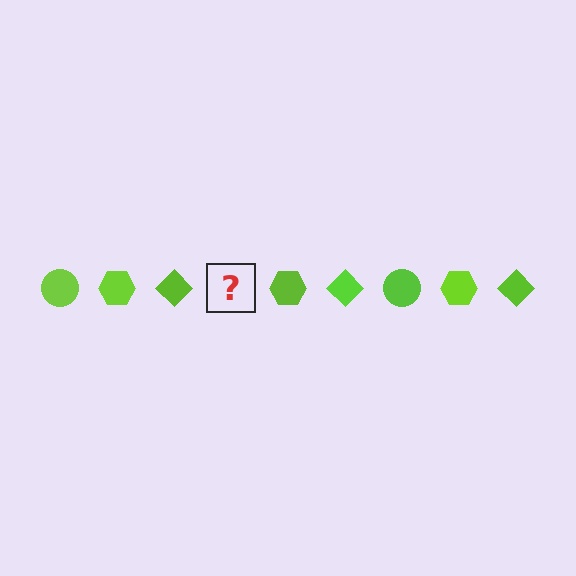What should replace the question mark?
The question mark should be replaced with a lime circle.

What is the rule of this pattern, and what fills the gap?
The rule is that the pattern cycles through circle, hexagon, diamond shapes in lime. The gap should be filled with a lime circle.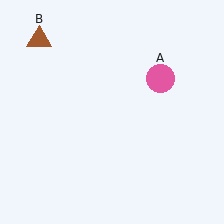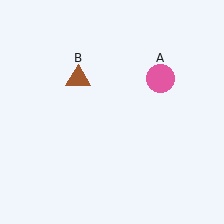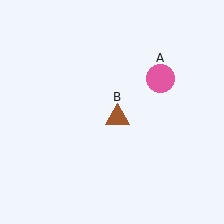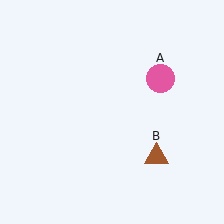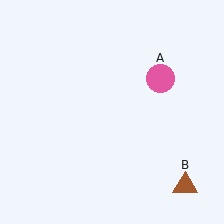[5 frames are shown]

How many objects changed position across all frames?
1 object changed position: brown triangle (object B).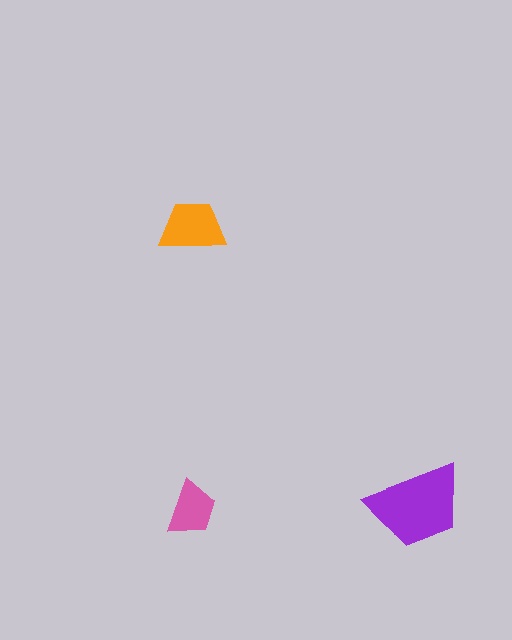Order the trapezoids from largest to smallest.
the purple one, the orange one, the pink one.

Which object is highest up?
The orange trapezoid is topmost.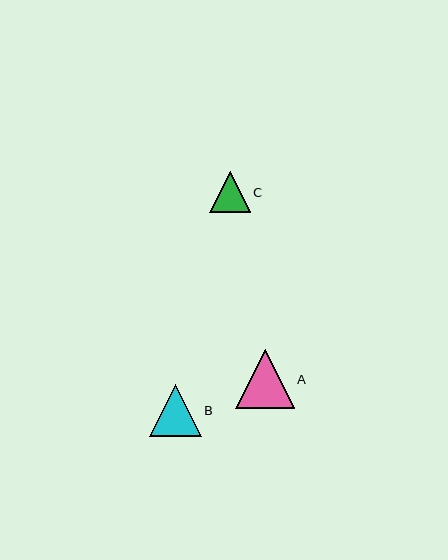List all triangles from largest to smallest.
From largest to smallest: A, B, C.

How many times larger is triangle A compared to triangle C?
Triangle A is approximately 1.4 times the size of triangle C.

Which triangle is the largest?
Triangle A is the largest with a size of approximately 58 pixels.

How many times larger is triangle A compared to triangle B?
Triangle A is approximately 1.1 times the size of triangle B.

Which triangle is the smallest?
Triangle C is the smallest with a size of approximately 41 pixels.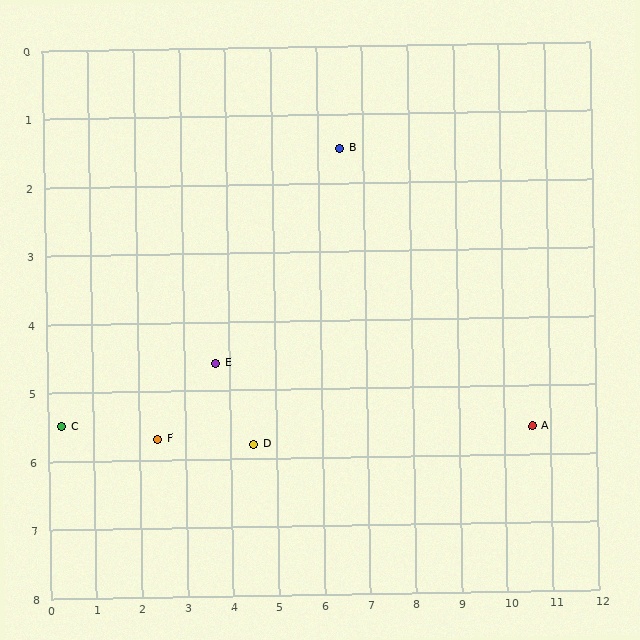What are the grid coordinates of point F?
Point F is at approximately (2.4, 5.7).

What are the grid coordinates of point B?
Point B is at approximately (6.5, 1.5).